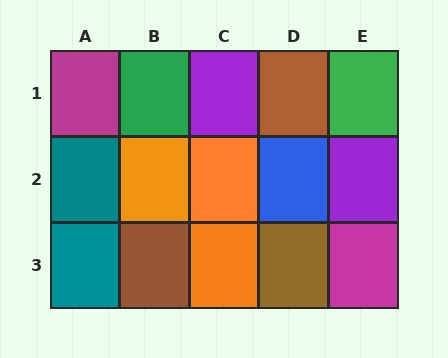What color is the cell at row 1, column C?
Purple.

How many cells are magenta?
2 cells are magenta.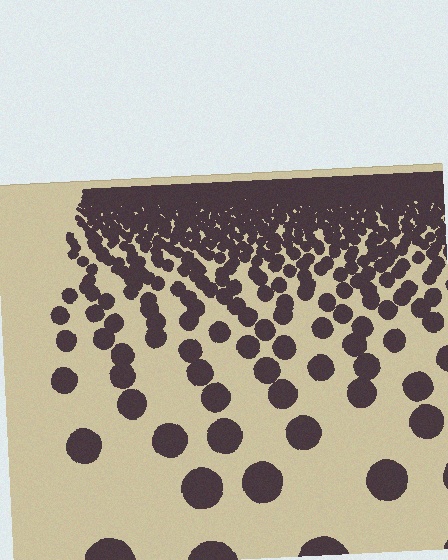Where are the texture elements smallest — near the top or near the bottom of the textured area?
Near the top.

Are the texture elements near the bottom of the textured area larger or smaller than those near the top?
Larger. Near the bottom, elements are closer to the viewer and appear at a bigger on-screen size.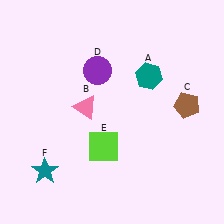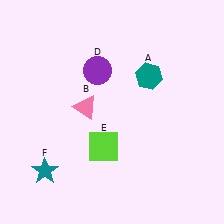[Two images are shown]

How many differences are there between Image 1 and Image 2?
There is 1 difference between the two images.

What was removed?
The brown pentagon (C) was removed in Image 2.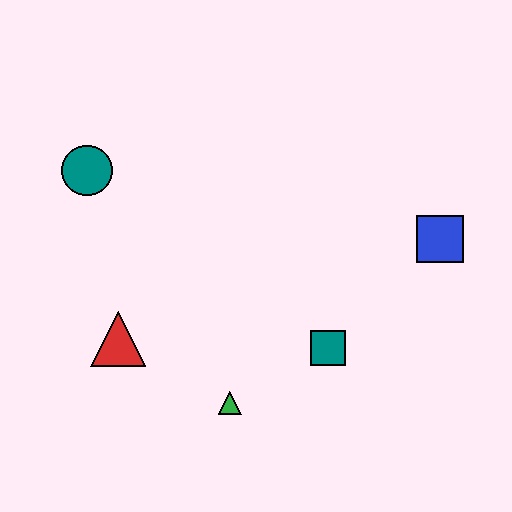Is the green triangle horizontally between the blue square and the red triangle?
Yes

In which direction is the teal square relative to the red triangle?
The teal square is to the right of the red triangle.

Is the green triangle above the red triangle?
No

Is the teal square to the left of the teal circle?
No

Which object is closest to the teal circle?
The red triangle is closest to the teal circle.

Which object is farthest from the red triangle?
The blue square is farthest from the red triangle.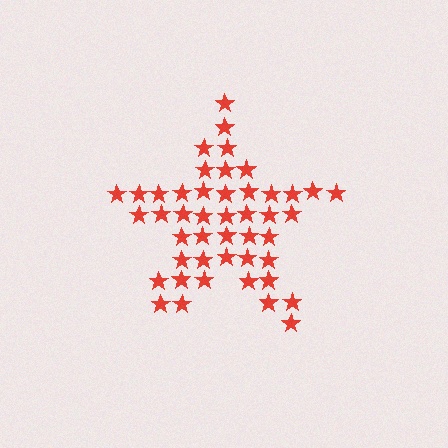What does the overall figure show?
The overall figure shows a star.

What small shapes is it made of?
It is made of small stars.